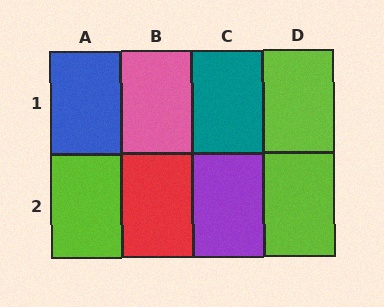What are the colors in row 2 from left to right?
Lime, red, purple, lime.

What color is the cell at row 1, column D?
Lime.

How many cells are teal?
1 cell is teal.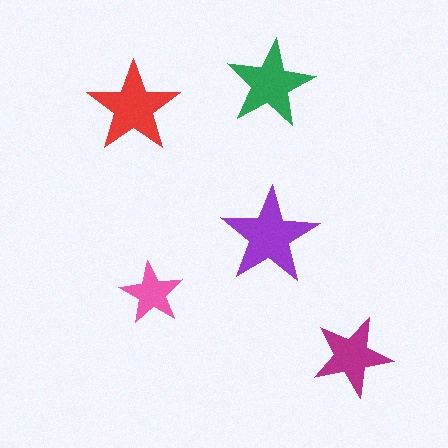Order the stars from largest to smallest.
the purple one, the red one, the green one, the magenta one, the pink one.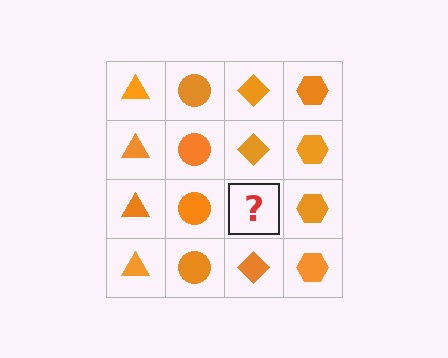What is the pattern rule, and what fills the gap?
The rule is that each column has a consistent shape. The gap should be filled with an orange diamond.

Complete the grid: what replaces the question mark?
The question mark should be replaced with an orange diamond.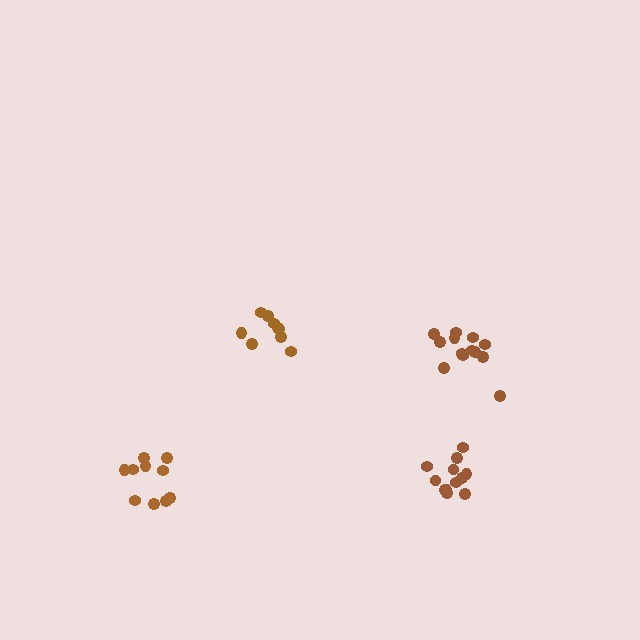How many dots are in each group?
Group 1: 10 dots, Group 2: 12 dots, Group 3: 9 dots, Group 4: 13 dots (44 total).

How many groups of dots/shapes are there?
There are 4 groups.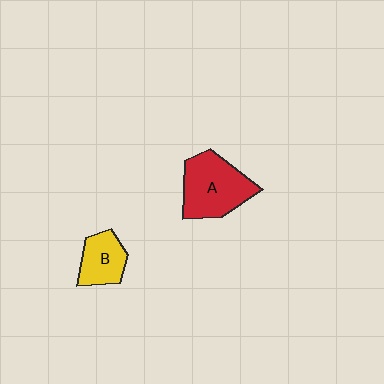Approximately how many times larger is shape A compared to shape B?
Approximately 1.7 times.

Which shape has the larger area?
Shape A (red).